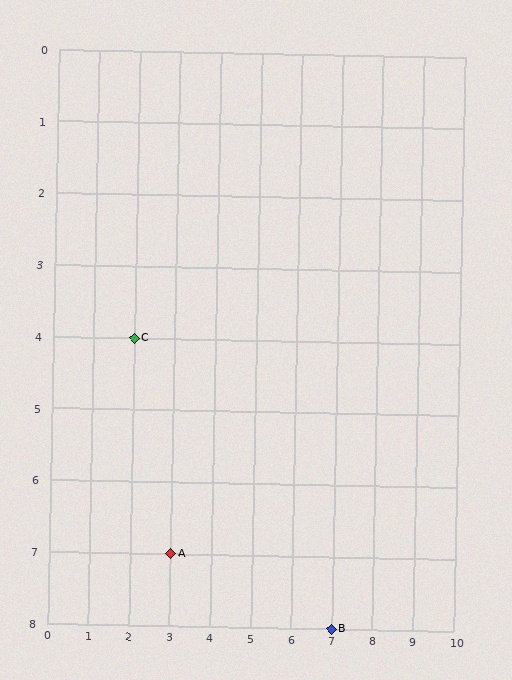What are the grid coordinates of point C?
Point C is at grid coordinates (2, 4).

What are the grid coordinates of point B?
Point B is at grid coordinates (7, 8).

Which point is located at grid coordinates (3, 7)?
Point A is at (3, 7).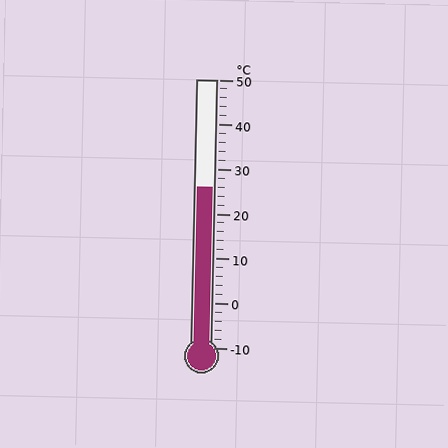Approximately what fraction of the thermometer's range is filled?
The thermometer is filled to approximately 60% of its range.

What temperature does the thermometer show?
The thermometer shows approximately 26°C.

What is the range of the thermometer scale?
The thermometer scale ranges from -10°C to 50°C.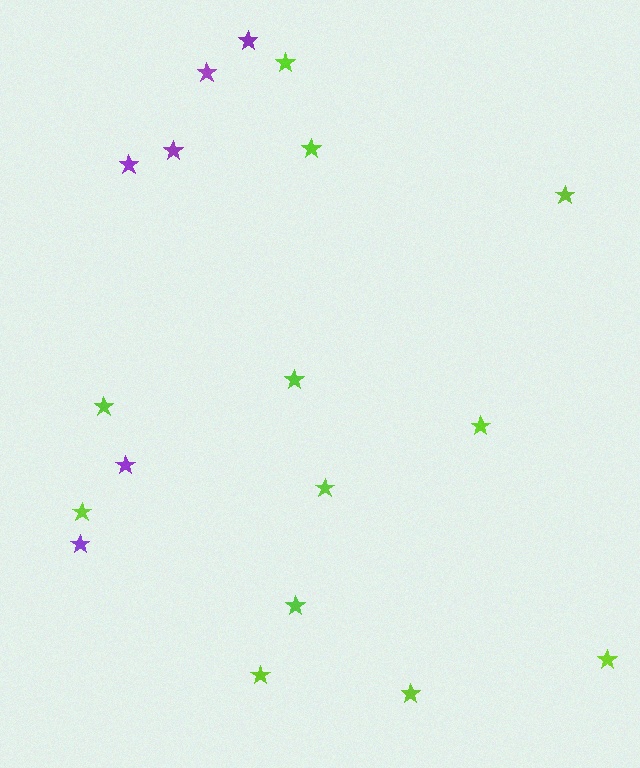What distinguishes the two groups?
There are 2 groups: one group of purple stars (6) and one group of lime stars (12).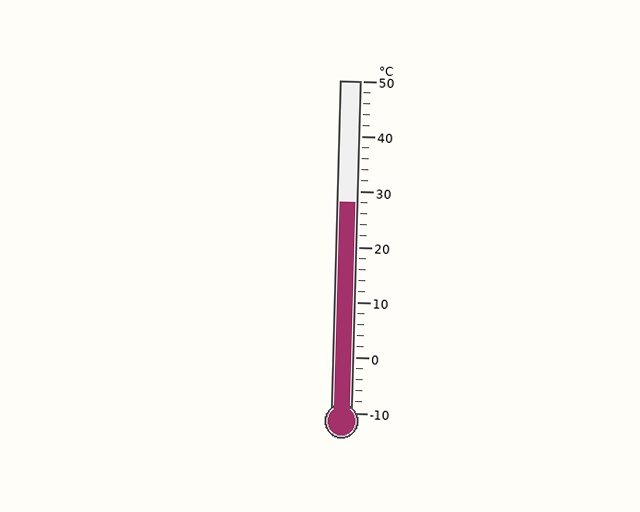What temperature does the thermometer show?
The thermometer shows approximately 28°C.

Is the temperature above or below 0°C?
The temperature is above 0°C.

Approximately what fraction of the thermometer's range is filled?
The thermometer is filled to approximately 65% of its range.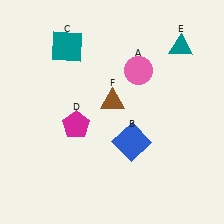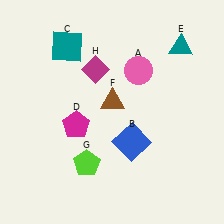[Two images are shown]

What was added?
A lime pentagon (G), a magenta diamond (H) were added in Image 2.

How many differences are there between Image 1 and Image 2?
There are 2 differences between the two images.